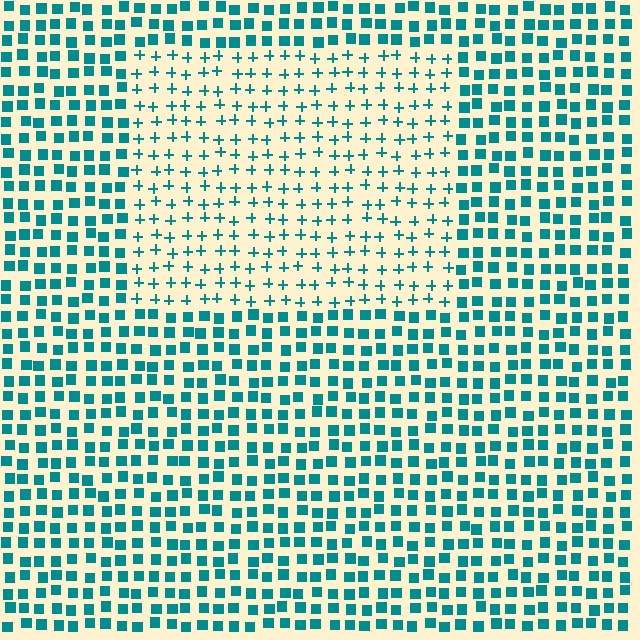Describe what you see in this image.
The image is filled with small teal elements arranged in a uniform grid. A rectangle-shaped region contains plus signs, while the surrounding area contains squares. The boundary is defined purely by the change in element shape.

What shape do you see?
I see a rectangle.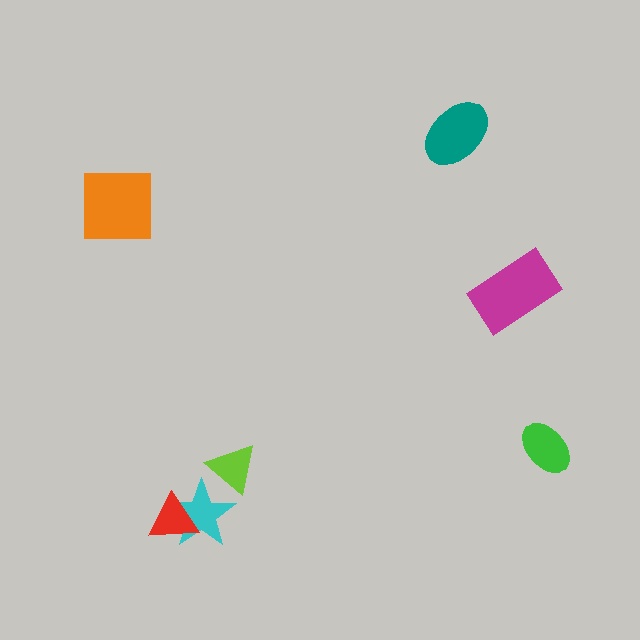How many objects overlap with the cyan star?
2 objects overlap with the cyan star.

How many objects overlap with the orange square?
0 objects overlap with the orange square.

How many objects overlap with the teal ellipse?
0 objects overlap with the teal ellipse.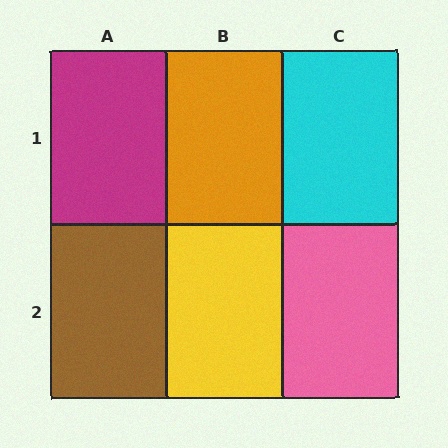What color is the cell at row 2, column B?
Yellow.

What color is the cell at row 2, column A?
Brown.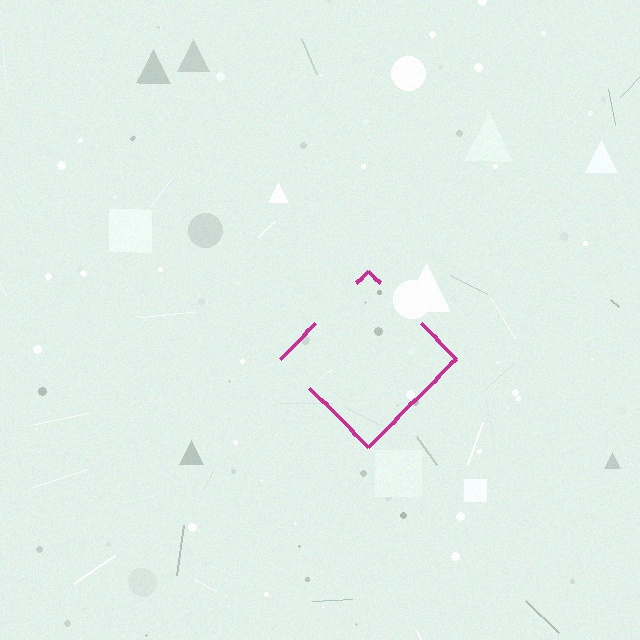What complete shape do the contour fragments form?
The contour fragments form a diamond.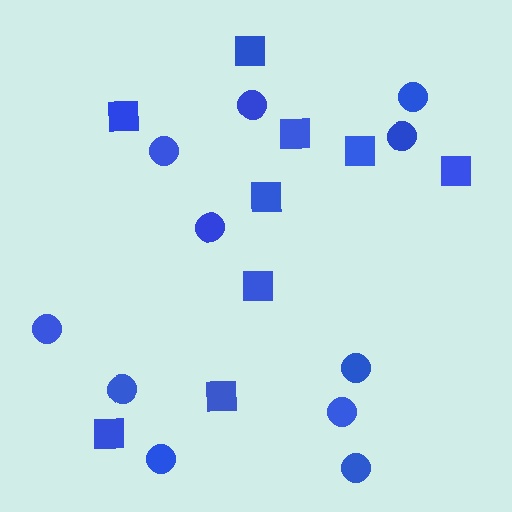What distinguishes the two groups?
There are 2 groups: one group of squares (9) and one group of circles (11).